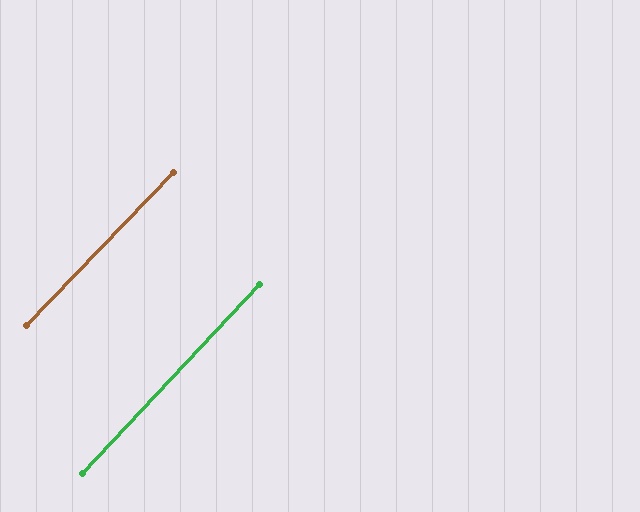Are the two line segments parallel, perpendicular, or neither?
Parallel — their directions differ by only 0.7°.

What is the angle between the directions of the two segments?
Approximately 1 degree.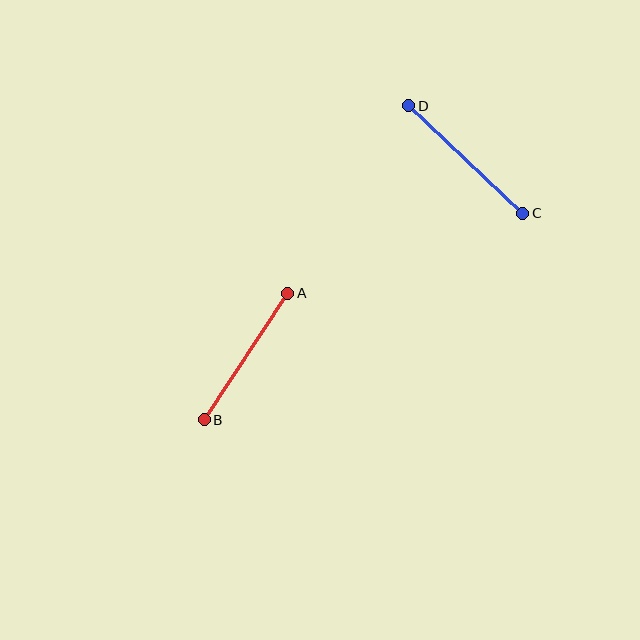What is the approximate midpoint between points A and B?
The midpoint is at approximately (246, 357) pixels.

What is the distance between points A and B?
The distance is approximately 151 pixels.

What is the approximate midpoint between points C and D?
The midpoint is at approximately (466, 160) pixels.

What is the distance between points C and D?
The distance is approximately 157 pixels.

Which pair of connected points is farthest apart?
Points C and D are farthest apart.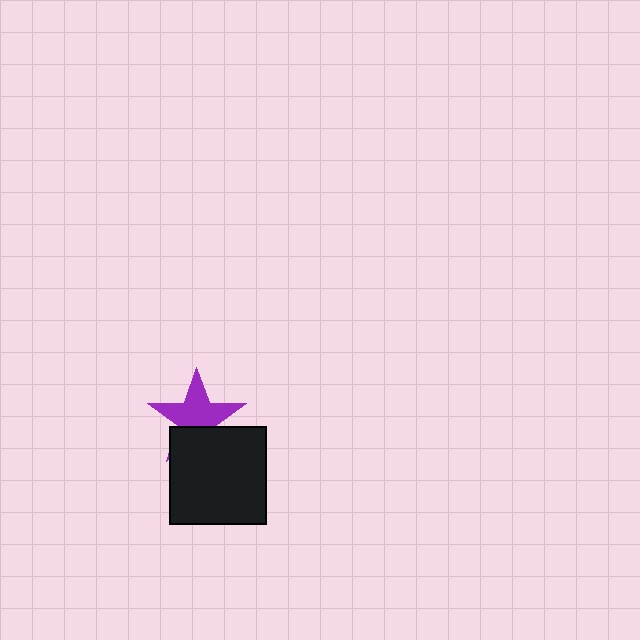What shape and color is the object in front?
The object in front is a black square.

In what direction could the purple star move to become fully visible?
The purple star could move up. That would shift it out from behind the black square entirely.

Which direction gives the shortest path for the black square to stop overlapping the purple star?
Moving down gives the shortest separation.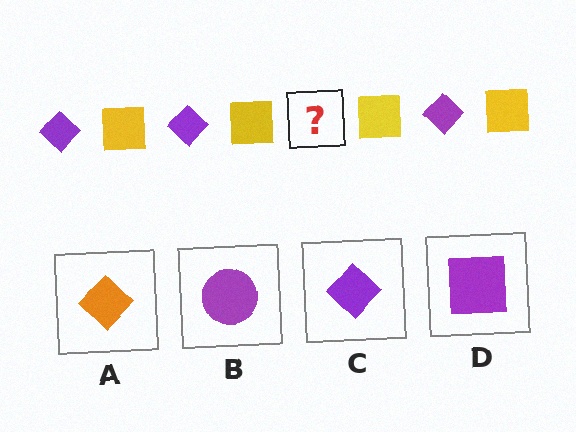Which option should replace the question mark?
Option C.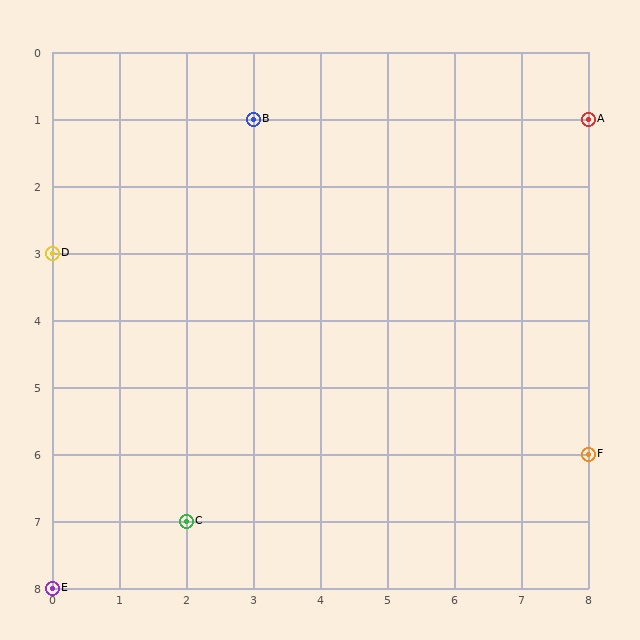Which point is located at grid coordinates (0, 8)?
Point E is at (0, 8).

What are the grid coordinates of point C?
Point C is at grid coordinates (2, 7).